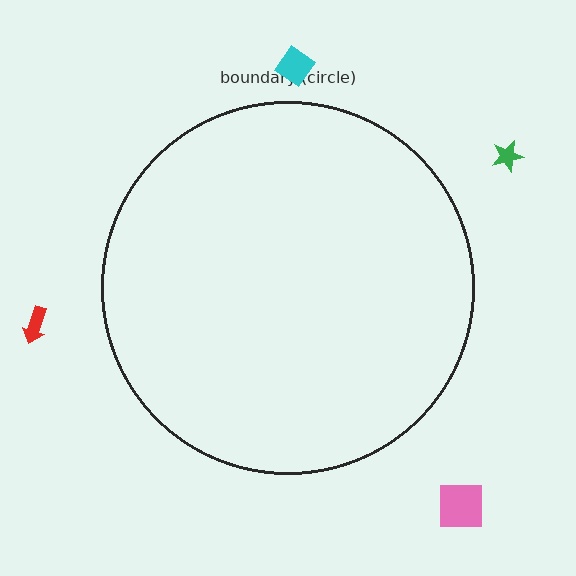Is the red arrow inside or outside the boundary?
Outside.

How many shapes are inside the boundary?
0 inside, 4 outside.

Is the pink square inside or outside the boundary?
Outside.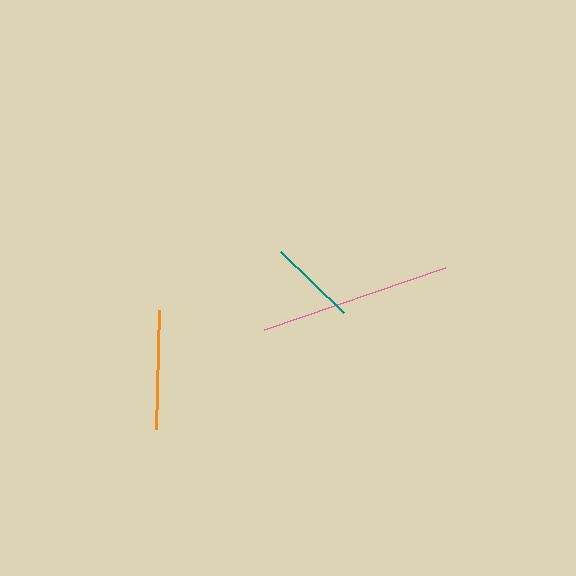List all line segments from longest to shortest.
From longest to shortest: pink, orange, teal.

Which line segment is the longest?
The pink line is the longest at approximately 191 pixels.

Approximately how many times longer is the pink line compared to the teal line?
The pink line is approximately 2.2 times the length of the teal line.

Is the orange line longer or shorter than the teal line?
The orange line is longer than the teal line.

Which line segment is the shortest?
The teal line is the shortest at approximately 87 pixels.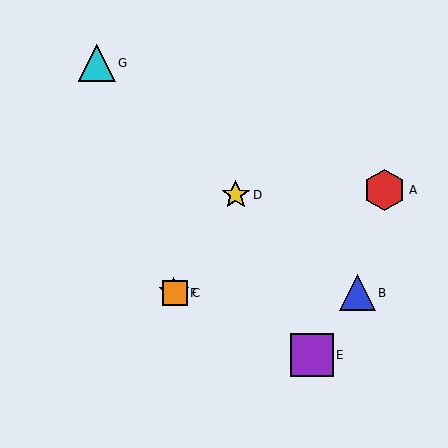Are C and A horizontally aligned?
No, C is at y≈293 and A is at y≈190.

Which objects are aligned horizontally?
Objects B, C, F are aligned horizontally.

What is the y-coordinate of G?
Object G is at y≈63.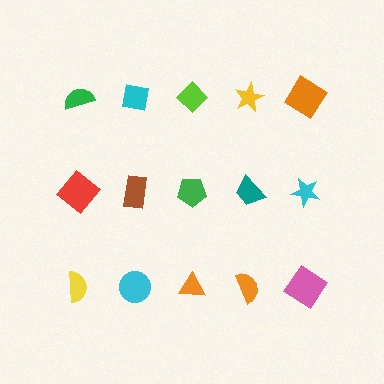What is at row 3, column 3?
An orange triangle.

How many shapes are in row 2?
5 shapes.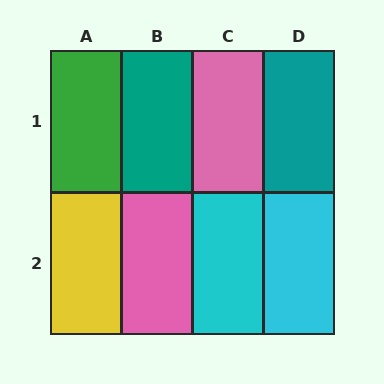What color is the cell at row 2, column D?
Cyan.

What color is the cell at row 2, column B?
Pink.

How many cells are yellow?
1 cell is yellow.